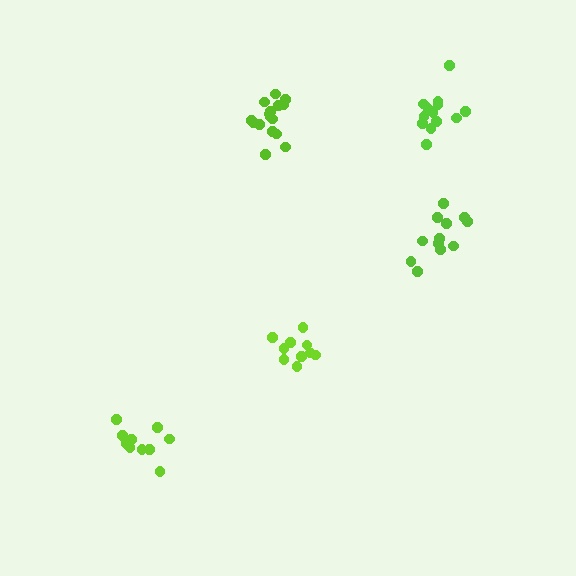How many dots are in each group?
Group 1: 10 dots, Group 2: 10 dots, Group 3: 13 dots, Group 4: 16 dots, Group 5: 12 dots (61 total).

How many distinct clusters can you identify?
There are 5 distinct clusters.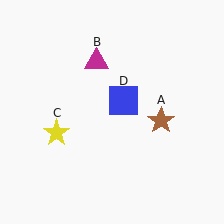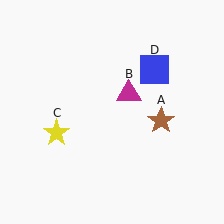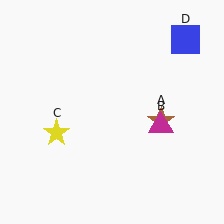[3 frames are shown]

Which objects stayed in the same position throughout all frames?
Brown star (object A) and yellow star (object C) remained stationary.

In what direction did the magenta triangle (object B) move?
The magenta triangle (object B) moved down and to the right.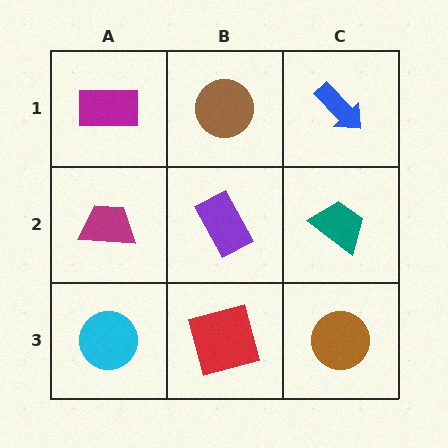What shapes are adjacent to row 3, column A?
A magenta trapezoid (row 2, column A), a red square (row 3, column B).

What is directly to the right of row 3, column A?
A red square.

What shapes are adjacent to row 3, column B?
A purple rectangle (row 2, column B), a cyan circle (row 3, column A), a brown circle (row 3, column C).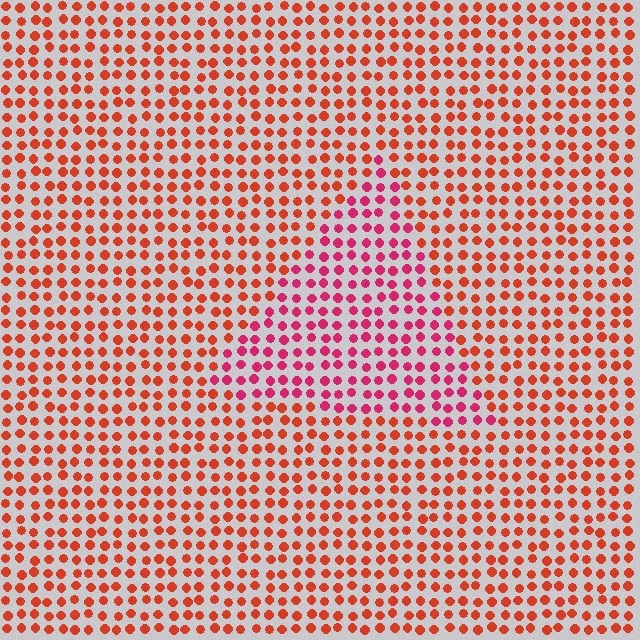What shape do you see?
I see a triangle.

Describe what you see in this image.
The image is filled with small red elements in a uniform arrangement. A triangle-shaped region is visible where the elements are tinted to a slightly different hue, forming a subtle color boundary.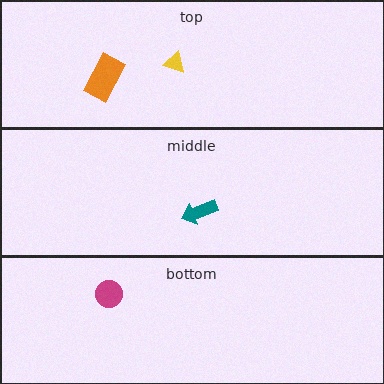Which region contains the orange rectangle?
The top region.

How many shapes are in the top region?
2.